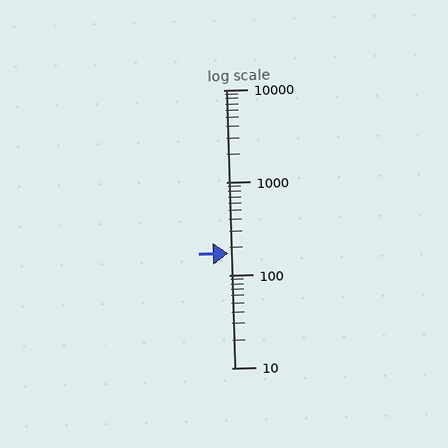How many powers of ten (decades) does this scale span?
The scale spans 3 decades, from 10 to 10000.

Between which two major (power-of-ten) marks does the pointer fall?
The pointer is between 100 and 1000.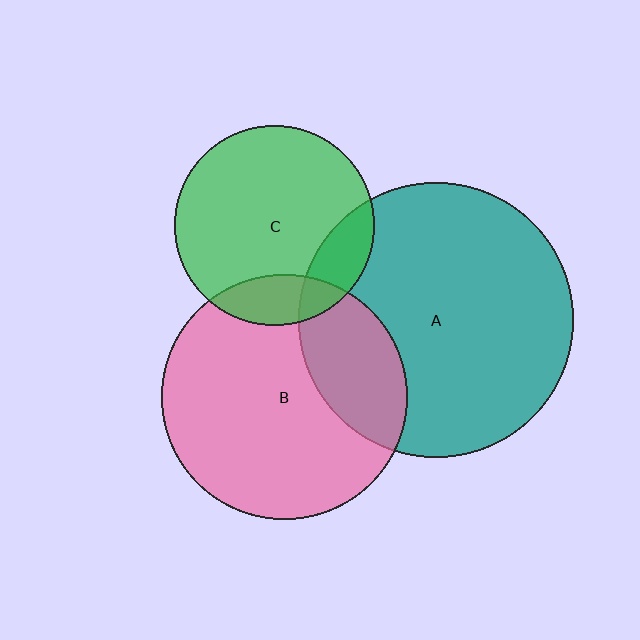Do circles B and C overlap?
Yes.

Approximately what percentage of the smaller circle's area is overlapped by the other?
Approximately 15%.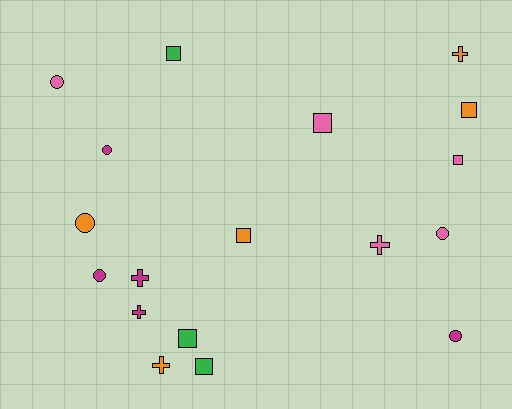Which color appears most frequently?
Pink, with 5 objects.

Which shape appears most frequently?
Square, with 7 objects.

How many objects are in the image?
There are 18 objects.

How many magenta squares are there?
There are no magenta squares.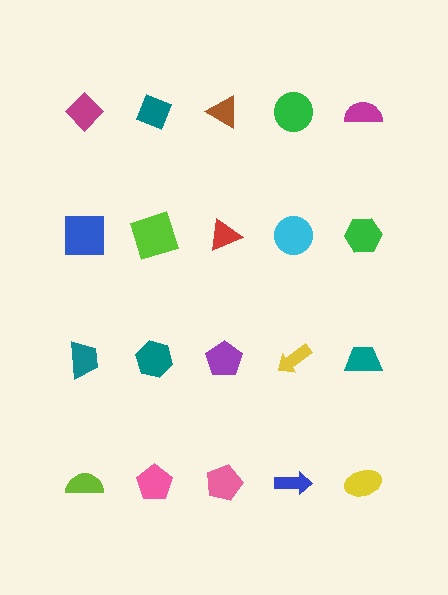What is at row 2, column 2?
A lime square.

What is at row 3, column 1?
A teal trapezoid.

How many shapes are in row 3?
5 shapes.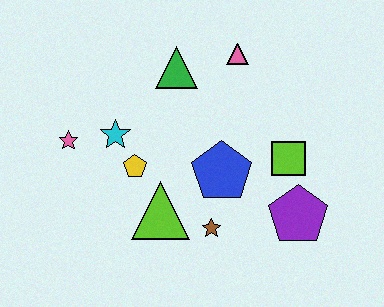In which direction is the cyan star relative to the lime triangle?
The cyan star is above the lime triangle.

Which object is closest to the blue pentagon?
The brown star is closest to the blue pentagon.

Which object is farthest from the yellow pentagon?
The purple pentagon is farthest from the yellow pentagon.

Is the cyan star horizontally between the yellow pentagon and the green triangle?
No